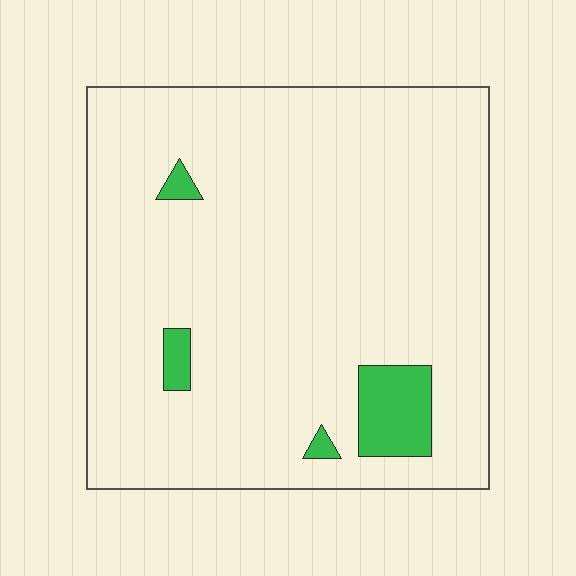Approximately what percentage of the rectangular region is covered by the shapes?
Approximately 5%.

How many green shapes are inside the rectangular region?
4.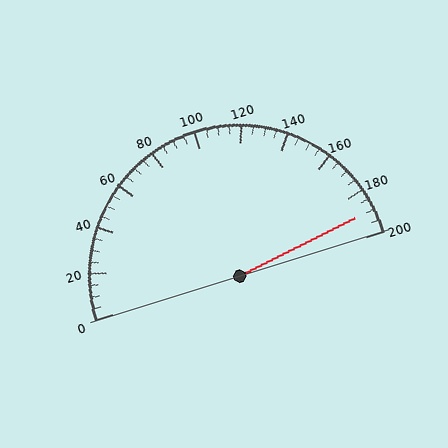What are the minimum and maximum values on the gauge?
The gauge ranges from 0 to 200.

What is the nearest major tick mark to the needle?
The nearest major tick mark is 200.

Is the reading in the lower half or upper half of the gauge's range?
The reading is in the upper half of the range (0 to 200).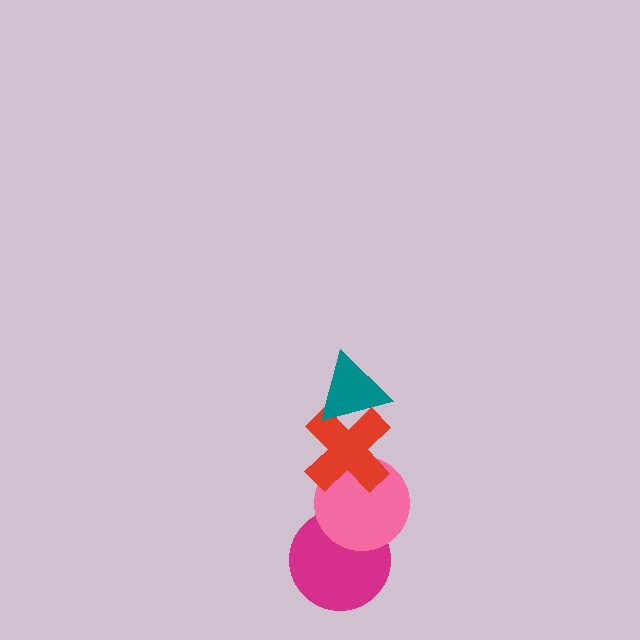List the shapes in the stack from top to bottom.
From top to bottom: the teal triangle, the red cross, the pink circle, the magenta circle.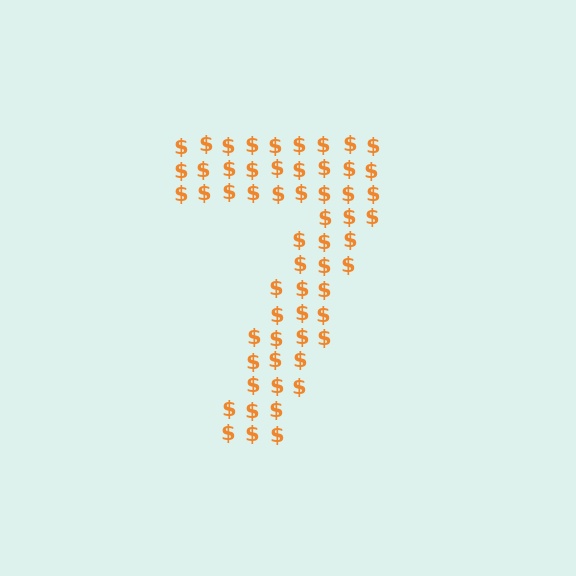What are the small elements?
The small elements are dollar signs.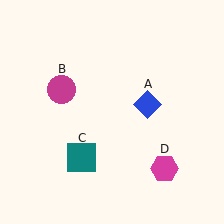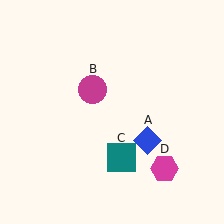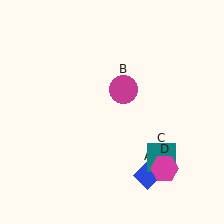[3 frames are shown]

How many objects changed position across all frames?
3 objects changed position: blue diamond (object A), magenta circle (object B), teal square (object C).